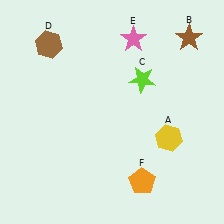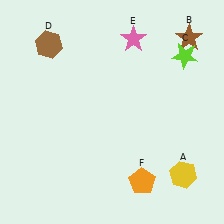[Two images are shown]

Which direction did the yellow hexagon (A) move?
The yellow hexagon (A) moved down.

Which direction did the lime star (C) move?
The lime star (C) moved right.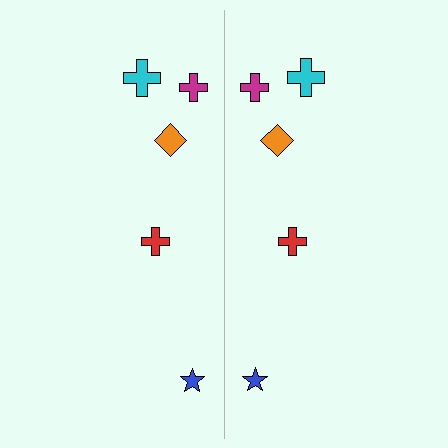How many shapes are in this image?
There are 10 shapes in this image.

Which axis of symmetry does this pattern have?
The pattern has a vertical axis of symmetry running through the center of the image.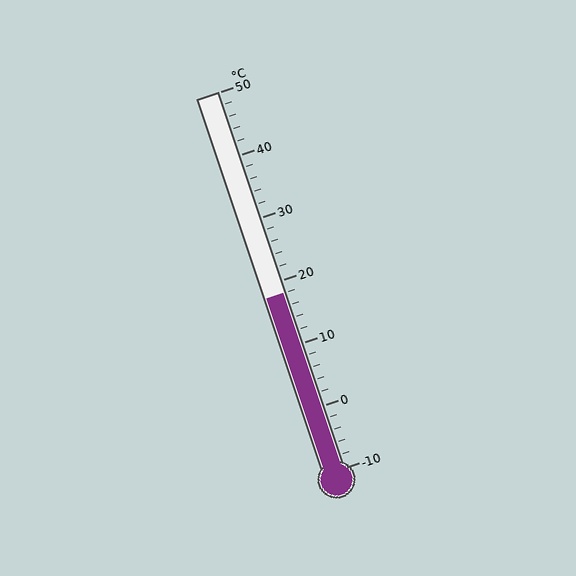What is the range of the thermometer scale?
The thermometer scale ranges from -10°C to 50°C.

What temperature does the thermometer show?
The thermometer shows approximately 18°C.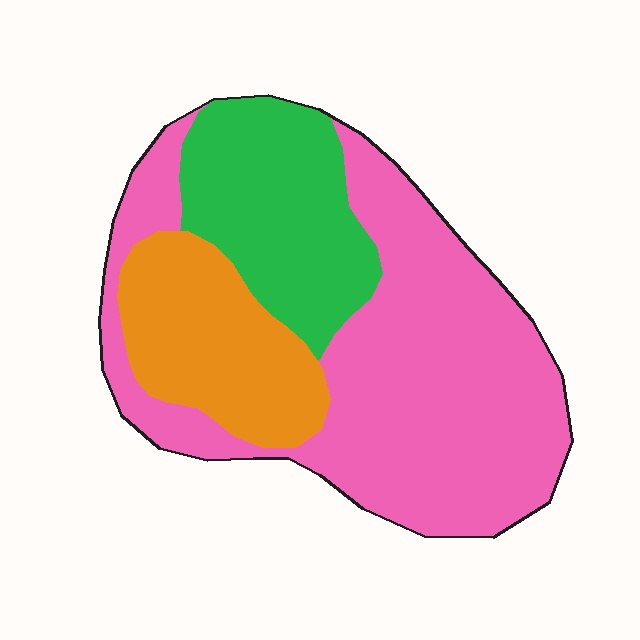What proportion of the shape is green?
Green covers roughly 25% of the shape.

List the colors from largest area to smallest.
From largest to smallest: pink, green, orange.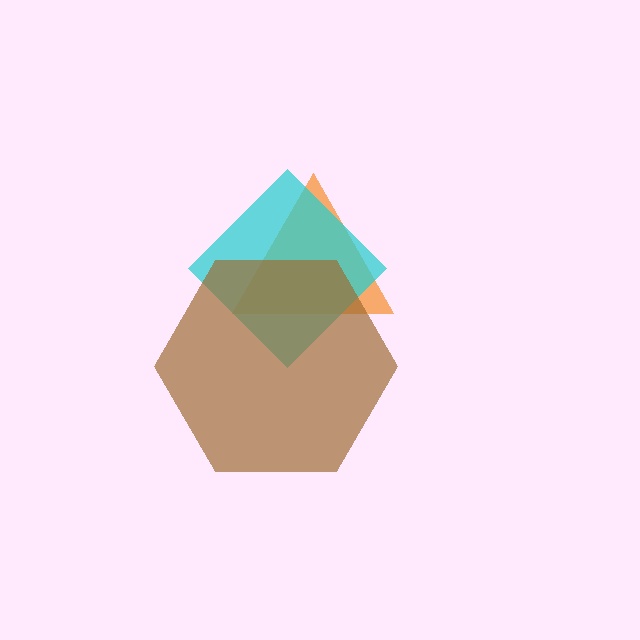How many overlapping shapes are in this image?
There are 3 overlapping shapes in the image.